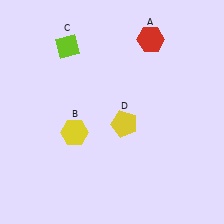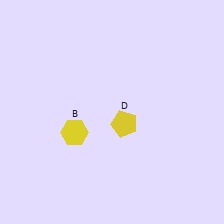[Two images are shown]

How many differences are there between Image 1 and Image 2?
There are 2 differences between the two images.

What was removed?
The lime diamond (C), the red hexagon (A) were removed in Image 2.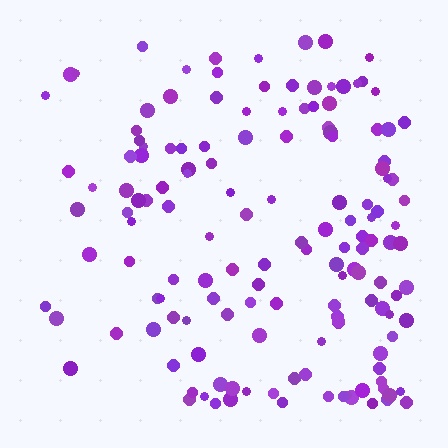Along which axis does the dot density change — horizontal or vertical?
Horizontal.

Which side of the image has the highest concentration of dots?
The right.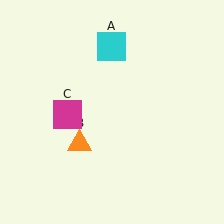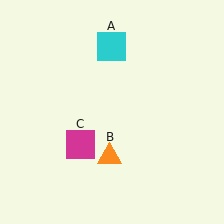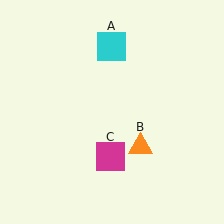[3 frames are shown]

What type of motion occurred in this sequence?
The orange triangle (object B), magenta square (object C) rotated counterclockwise around the center of the scene.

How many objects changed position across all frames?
2 objects changed position: orange triangle (object B), magenta square (object C).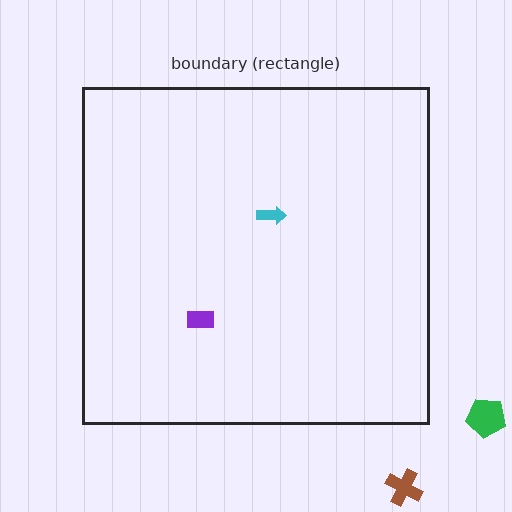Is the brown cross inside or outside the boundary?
Outside.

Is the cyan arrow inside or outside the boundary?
Inside.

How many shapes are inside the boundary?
2 inside, 2 outside.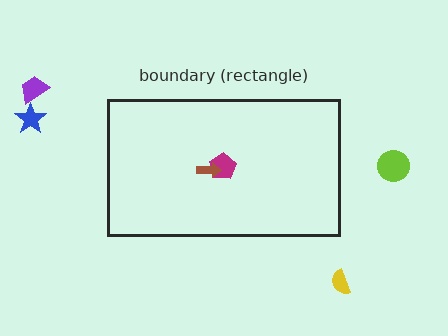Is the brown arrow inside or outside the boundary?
Inside.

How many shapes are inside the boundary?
2 inside, 4 outside.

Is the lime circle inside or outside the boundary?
Outside.